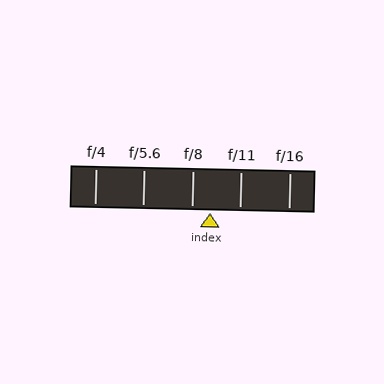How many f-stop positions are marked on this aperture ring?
There are 5 f-stop positions marked.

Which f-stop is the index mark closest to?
The index mark is closest to f/8.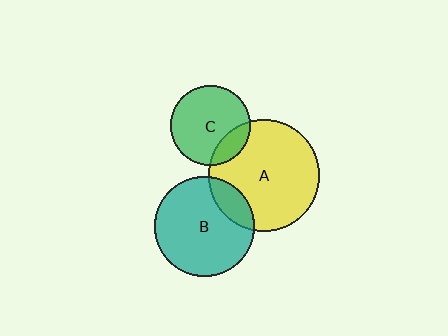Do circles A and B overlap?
Yes.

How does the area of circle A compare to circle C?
Approximately 2.0 times.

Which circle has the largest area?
Circle A (yellow).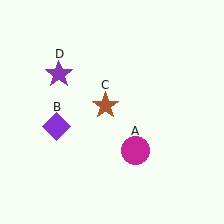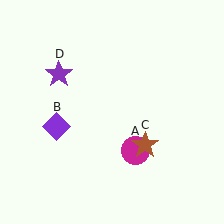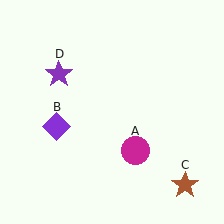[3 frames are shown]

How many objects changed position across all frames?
1 object changed position: brown star (object C).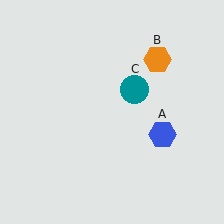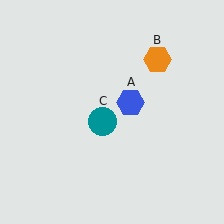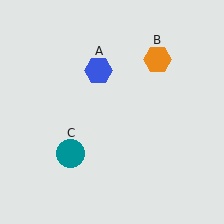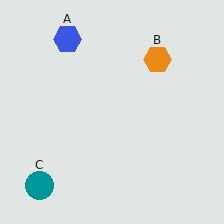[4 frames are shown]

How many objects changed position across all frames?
2 objects changed position: blue hexagon (object A), teal circle (object C).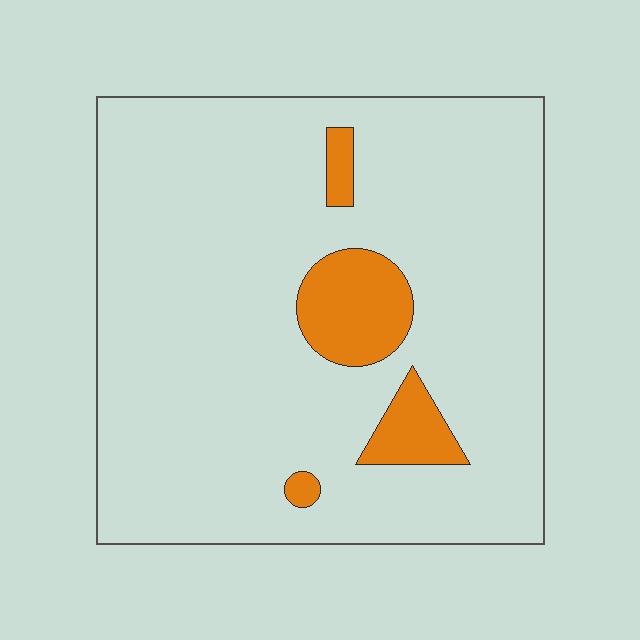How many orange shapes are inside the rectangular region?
4.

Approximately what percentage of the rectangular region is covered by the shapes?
Approximately 10%.